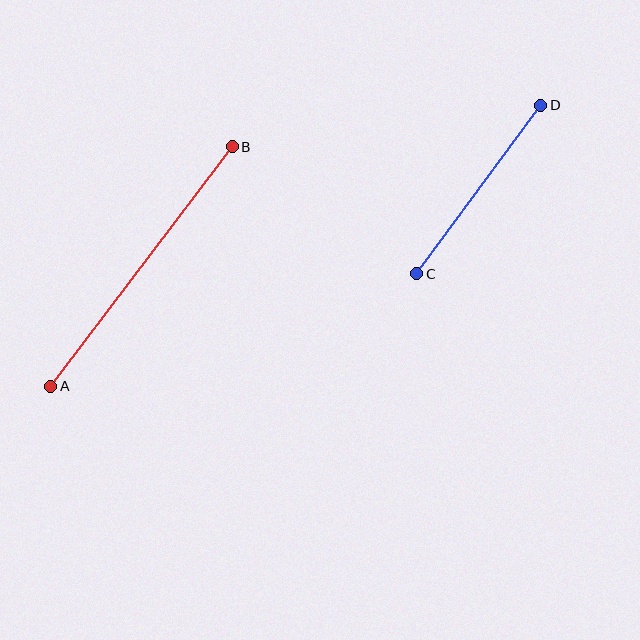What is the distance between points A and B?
The distance is approximately 301 pixels.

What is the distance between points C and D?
The distance is approximately 209 pixels.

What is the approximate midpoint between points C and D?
The midpoint is at approximately (479, 190) pixels.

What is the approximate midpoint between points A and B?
The midpoint is at approximately (142, 266) pixels.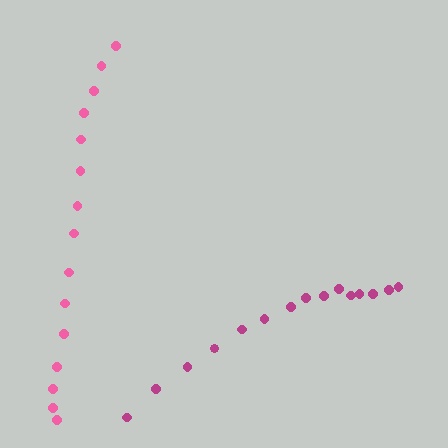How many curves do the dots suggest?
There are 2 distinct paths.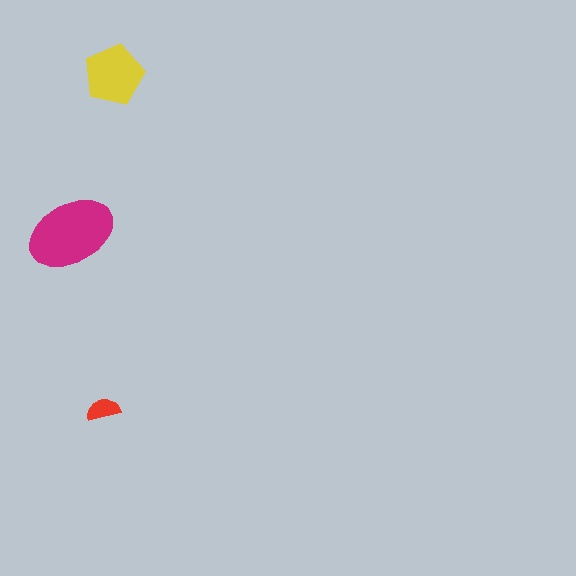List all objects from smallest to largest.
The red semicircle, the yellow pentagon, the magenta ellipse.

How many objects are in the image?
There are 3 objects in the image.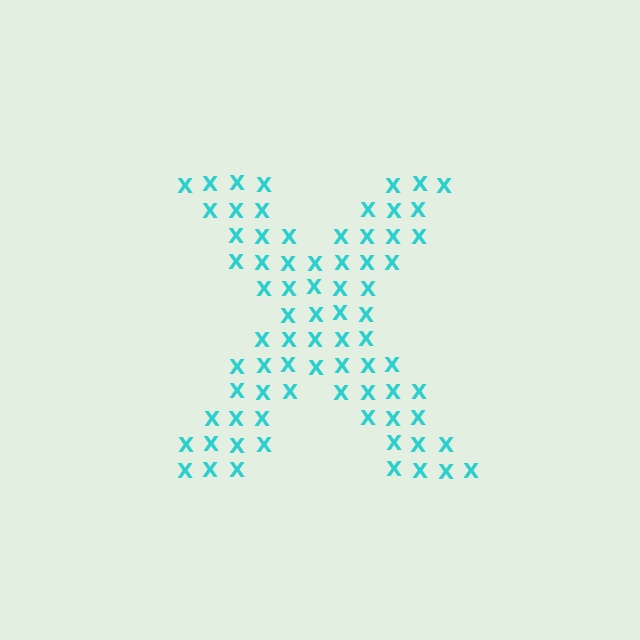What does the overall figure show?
The overall figure shows the letter X.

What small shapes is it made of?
It is made of small letter X's.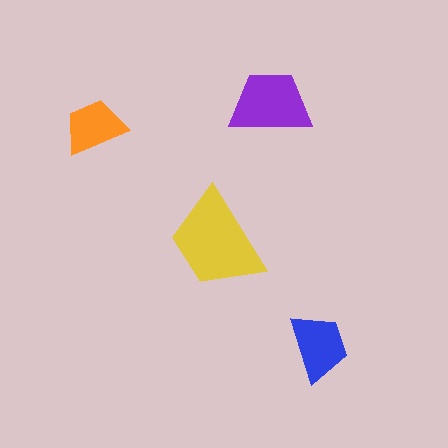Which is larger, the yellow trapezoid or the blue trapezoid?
The yellow one.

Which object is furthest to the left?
The orange trapezoid is leftmost.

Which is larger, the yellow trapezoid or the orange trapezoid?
The yellow one.